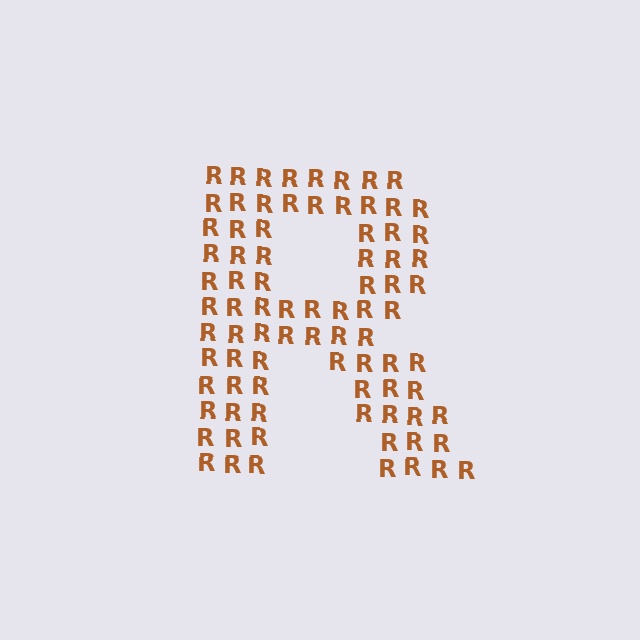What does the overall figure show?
The overall figure shows the letter R.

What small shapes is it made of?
It is made of small letter R's.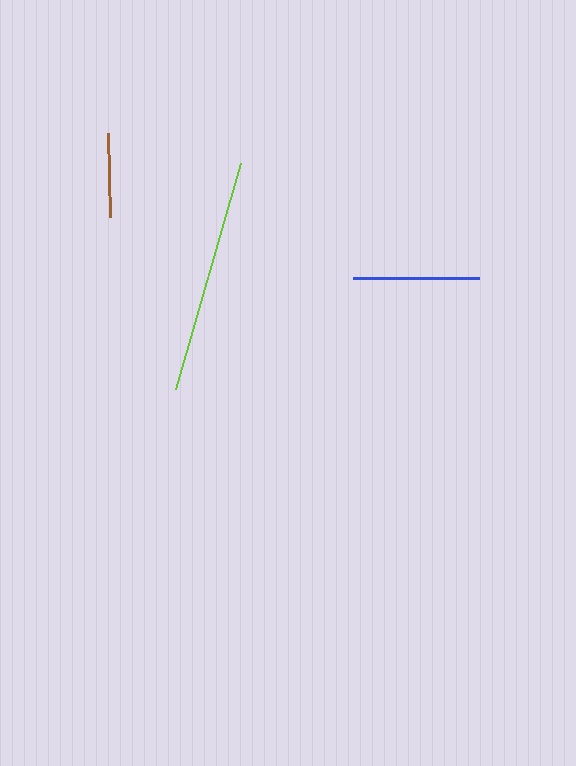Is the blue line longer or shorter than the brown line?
The blue line is longer than the brown line.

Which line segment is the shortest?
The brown line is the shortest at approximately 83 pixels.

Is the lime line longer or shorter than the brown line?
The lime line is longer than the brown line.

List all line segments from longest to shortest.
From longest to shortest: lime, blue, brown.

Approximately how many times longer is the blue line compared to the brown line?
The blue line is approximately 1.5 times the length of the brown line.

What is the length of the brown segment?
The brown segment is approximately 83 pixels long.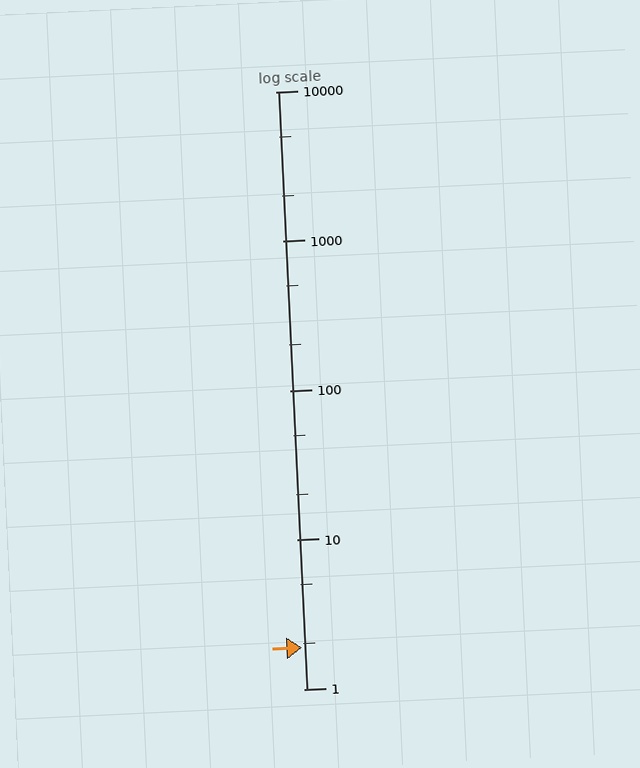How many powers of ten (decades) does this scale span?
The scale spans 4 decades, from 1 to 10000.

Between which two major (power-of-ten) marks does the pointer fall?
The pointer is between 1 and 10.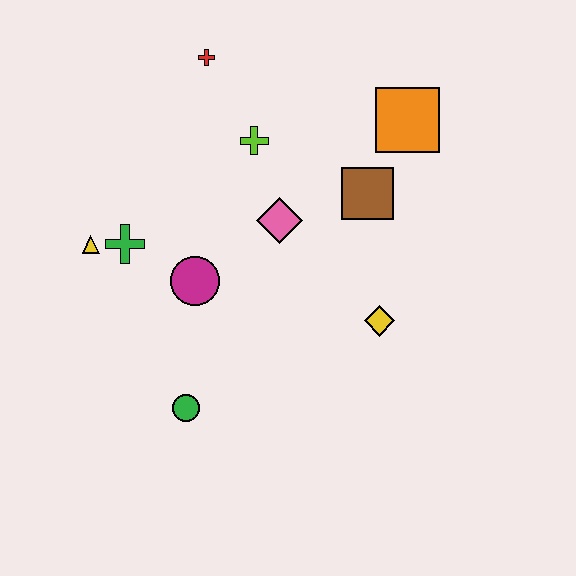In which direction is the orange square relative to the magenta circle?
The orange square is to the right of the magenta circle.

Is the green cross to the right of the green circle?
No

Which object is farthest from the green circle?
The orange square is farthest from the green circle.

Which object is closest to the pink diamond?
The lime cross is closest to the pink diamond.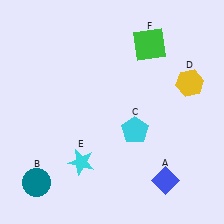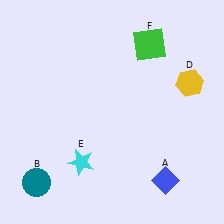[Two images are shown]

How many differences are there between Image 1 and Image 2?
There is 1 difference between the two images.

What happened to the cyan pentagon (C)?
The cyan pentagon (C) was removed in Image 2. It was in the bottom-right area of Image 1.